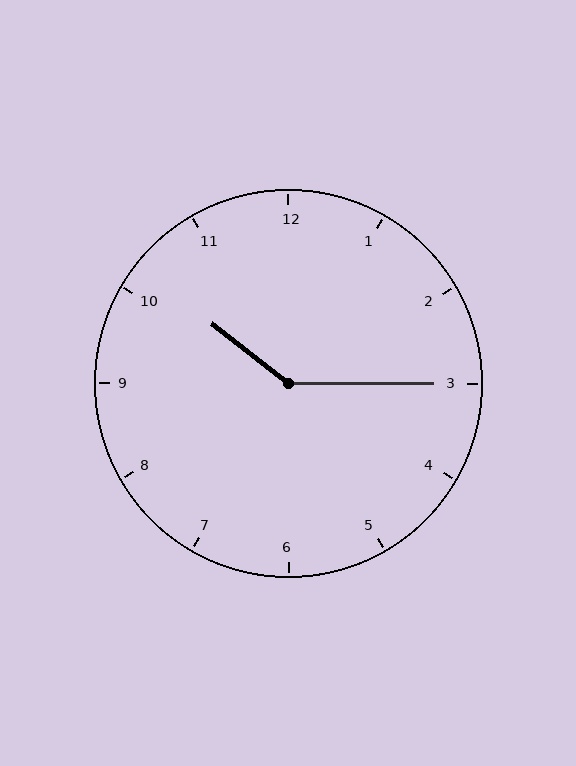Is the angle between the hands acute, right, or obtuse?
It is obtuse.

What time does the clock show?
10:15.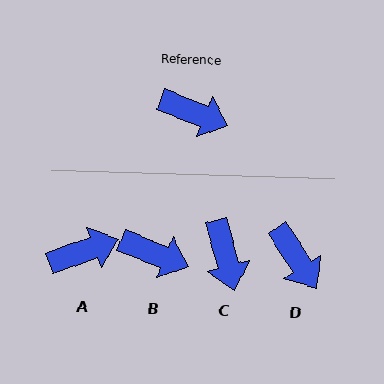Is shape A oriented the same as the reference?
No, it is off by about 41 degrees.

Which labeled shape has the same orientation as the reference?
B.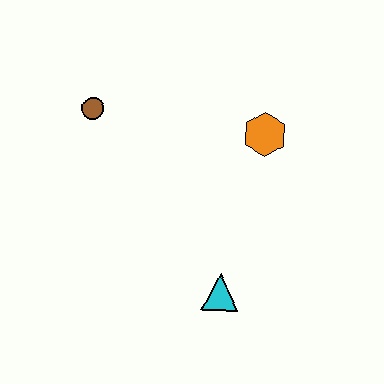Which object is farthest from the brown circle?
The cyan triangle is farthest from the brown circle.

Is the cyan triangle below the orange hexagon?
Yes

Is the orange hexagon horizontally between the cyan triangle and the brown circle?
No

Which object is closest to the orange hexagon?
The cyan triangle is closest to the orange hexagon.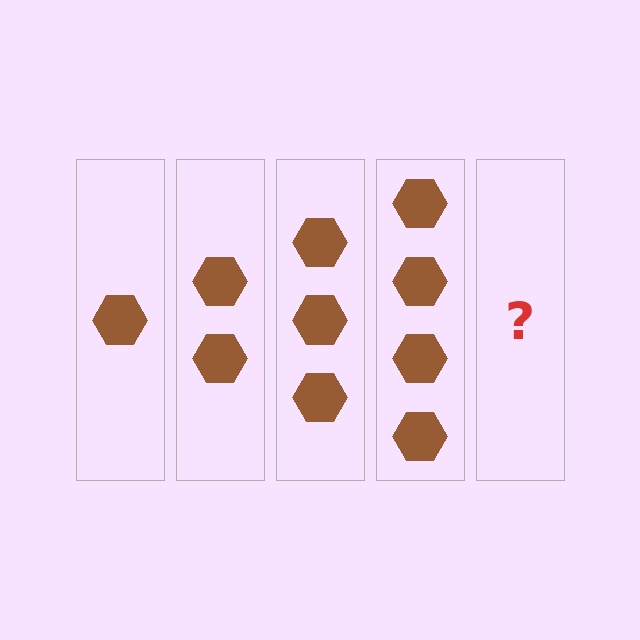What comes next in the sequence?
The next element should be 5 hexagons.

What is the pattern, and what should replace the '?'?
The pattern is that each step adds one more hexagon. The '?' should be 5 hexagons.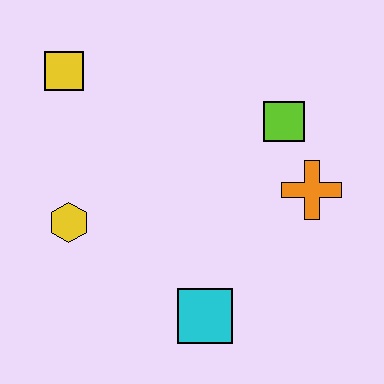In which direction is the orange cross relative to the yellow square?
The orange cross is to the right of the yellow square.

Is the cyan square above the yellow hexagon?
No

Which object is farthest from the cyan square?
The yellow square is farthest from the cyan square.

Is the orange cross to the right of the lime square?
Yes